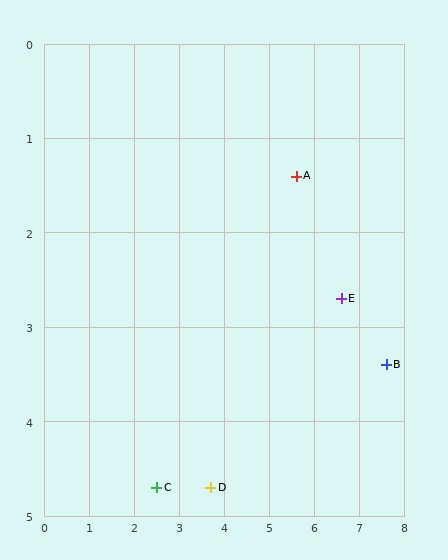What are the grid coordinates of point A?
Point A is at approximately (5.6, 1.4).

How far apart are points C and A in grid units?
Points C and A are about 4.5 grid units apart.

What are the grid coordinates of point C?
Point C is at approximately (2.5, 4.7).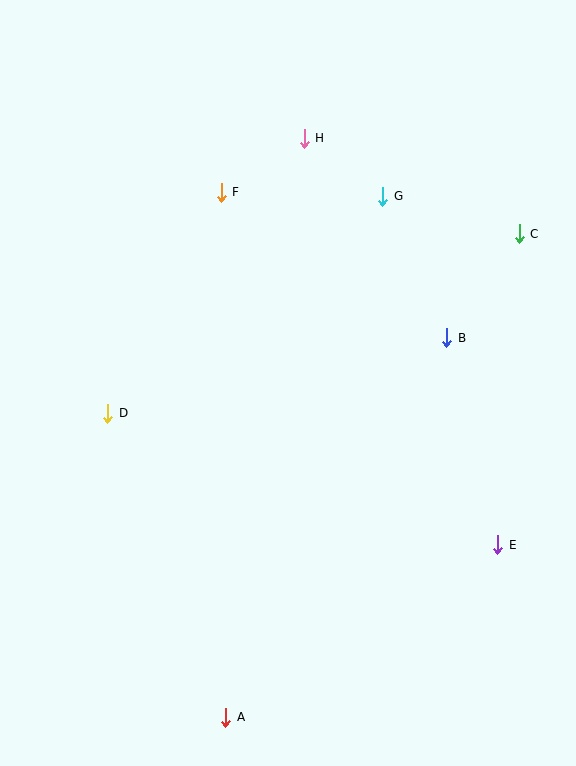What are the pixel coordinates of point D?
Point D is at (108, 413).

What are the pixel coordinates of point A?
Point A is at (226, 717).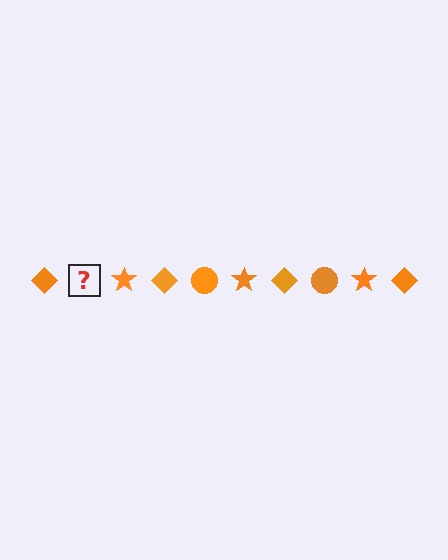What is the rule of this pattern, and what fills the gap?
The rule is that the pattern cycles through diamond, circle, star shapes in orange. The gap should be filled with an orange circle.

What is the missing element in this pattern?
The missing element is an orange circle.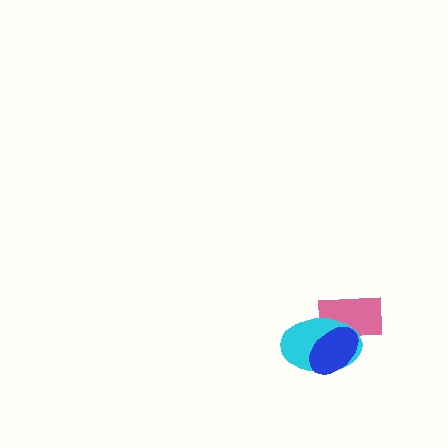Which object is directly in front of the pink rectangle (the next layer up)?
The cyan ellipse is directly in front of the pink rectangle.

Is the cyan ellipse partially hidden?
Yes, it is partially covered by another shape.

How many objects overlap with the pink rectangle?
2 objects overlap with the pink rectangle.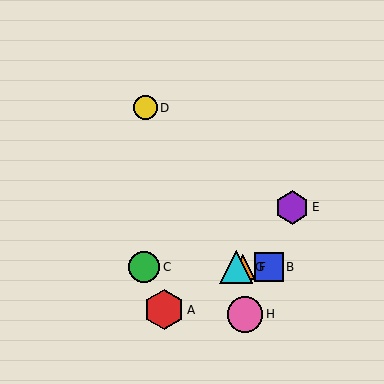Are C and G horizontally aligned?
Yes, both are at y≈267.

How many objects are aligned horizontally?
4 objects (B, C, F, G) are aligned horizontally.